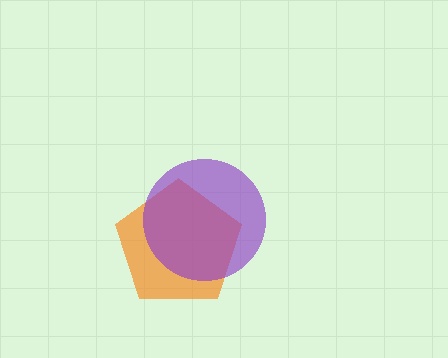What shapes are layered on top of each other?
The layered shapes are: an orange pentagon, a purple circle.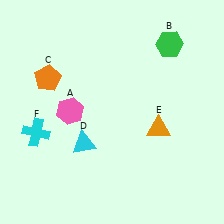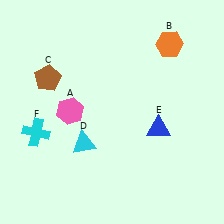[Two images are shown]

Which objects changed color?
B changed from green to orange. C changed from orange to brown. E changed from orange to blue.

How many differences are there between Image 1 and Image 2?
There are 3 differences between the two images.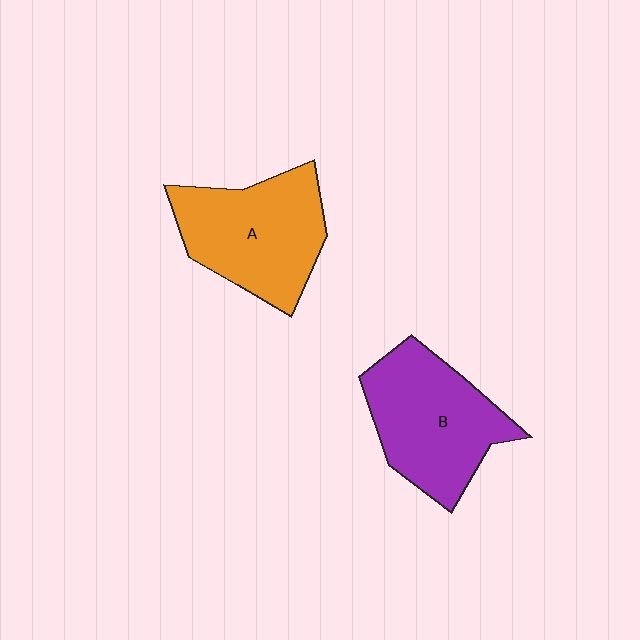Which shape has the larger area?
Shape B (purple).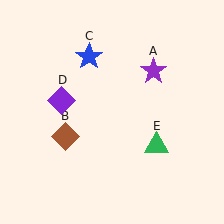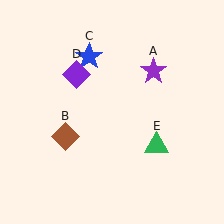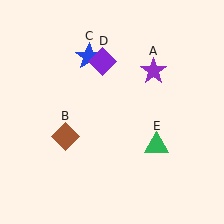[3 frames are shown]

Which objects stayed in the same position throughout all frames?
Purple star (object A) and brown diamond (object B) and blue star (object C) and green triangle (object E) remained stationary.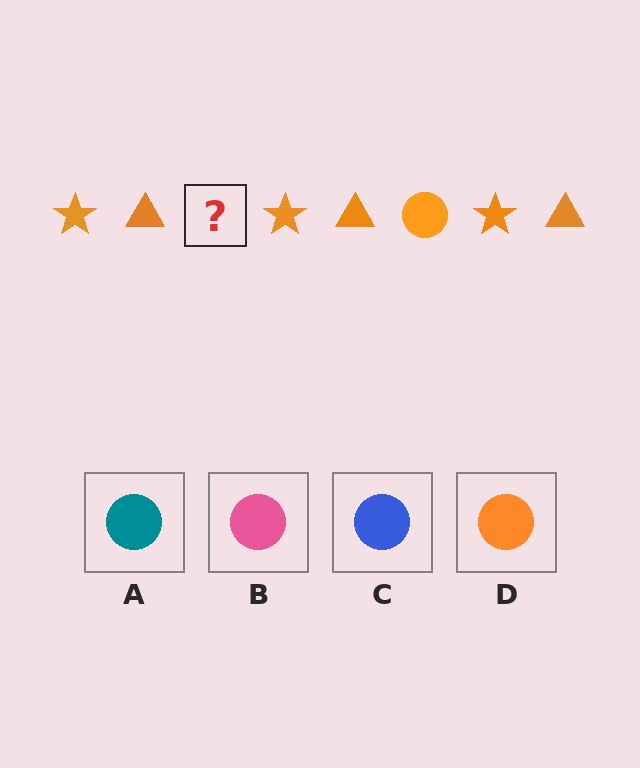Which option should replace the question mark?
Option D.